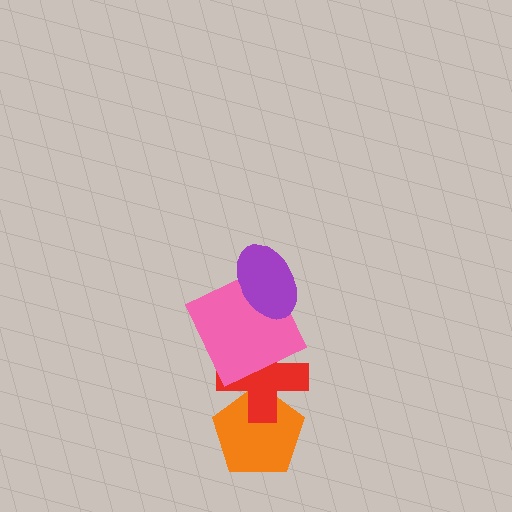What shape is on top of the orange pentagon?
The red cross is on top of the orange pentagon.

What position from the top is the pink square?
The pink square is 2nd from the top.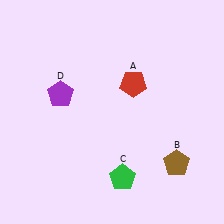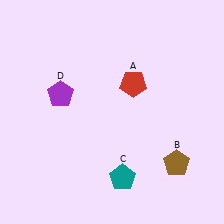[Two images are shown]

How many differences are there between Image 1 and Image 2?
There is 1 difference between the two images.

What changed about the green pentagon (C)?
In Image 1, C is green. In Image 2, it changed to teal.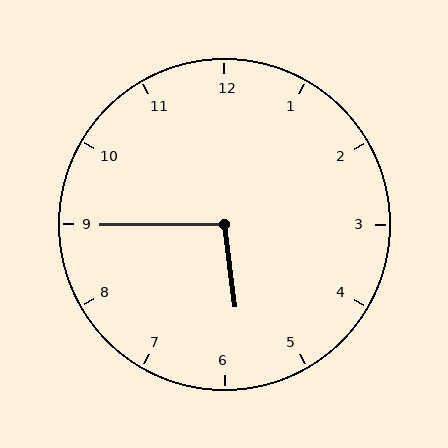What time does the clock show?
5:45.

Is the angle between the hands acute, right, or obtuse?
It is obtuse.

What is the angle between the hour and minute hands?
Approximately 98 degrees.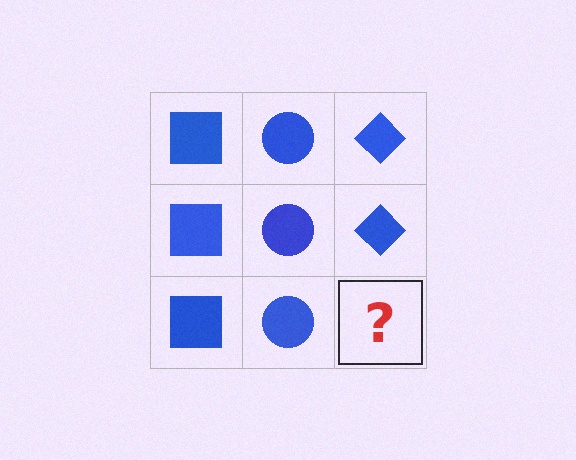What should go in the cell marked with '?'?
The missing cell should contain a blue diamond.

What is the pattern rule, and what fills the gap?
The rule is that each column has a consistent shape. The gap should be filled with a blue diamond.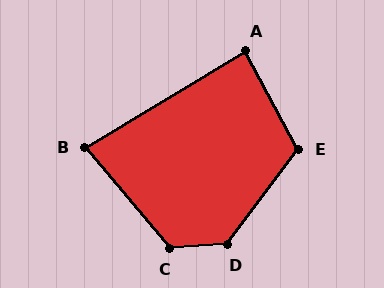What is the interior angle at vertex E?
Approximately 115 degrees (obtuse).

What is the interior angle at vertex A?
Approximately 88 degrees (approximately right).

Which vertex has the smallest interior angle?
B, at approximately 81 degrees.